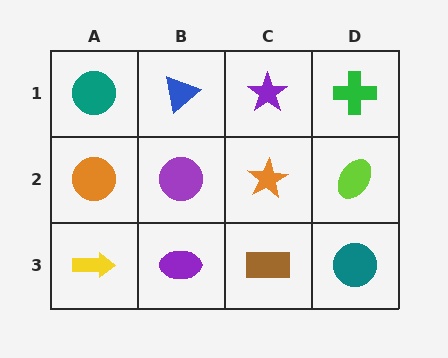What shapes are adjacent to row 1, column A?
An orange circle (row 2, column A), a blue triangle (row 1, column B).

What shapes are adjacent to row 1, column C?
An orange star (row 2, column C), a blue triangle (row 1, column B), a green cross (row 1, column D).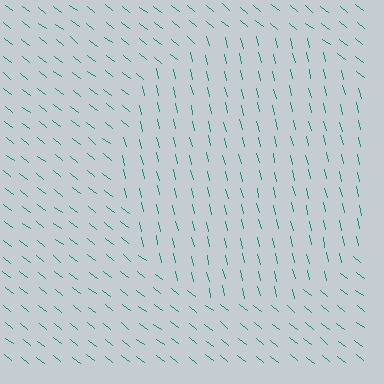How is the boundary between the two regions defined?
The boundary is defined purely by a change in line orientation (approximately 39 degrees difference). All lines are the same color and thickness.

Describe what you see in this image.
The image is filled with small teal line segments. A circle region in the image has lines oriented differently from the surrounding lines, creating a visible texture boundary.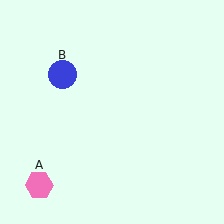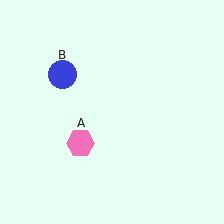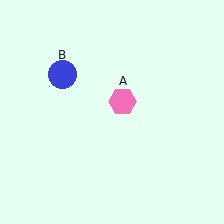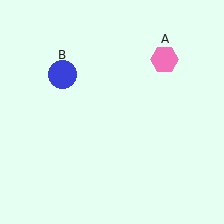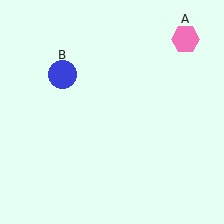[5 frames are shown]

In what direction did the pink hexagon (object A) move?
The pink hexagon (object A) moved up and to the right.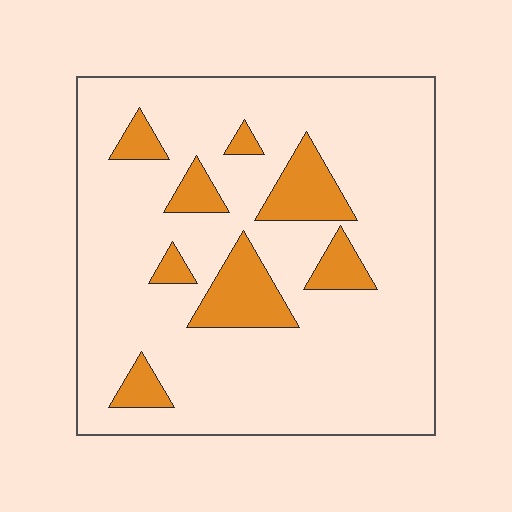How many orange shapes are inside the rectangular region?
8.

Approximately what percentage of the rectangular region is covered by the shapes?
Approximately 15%.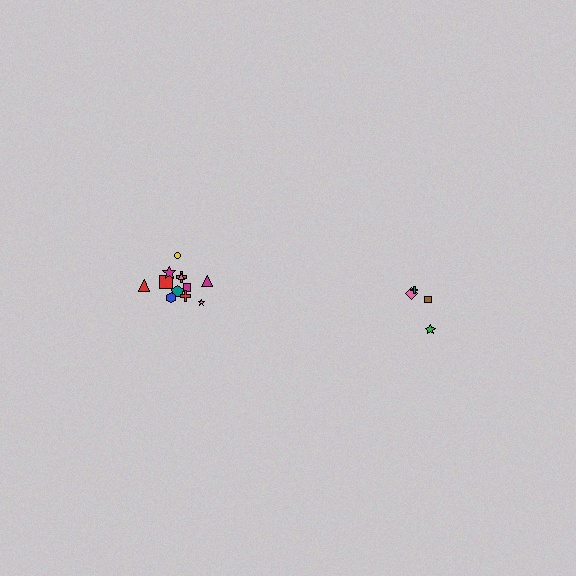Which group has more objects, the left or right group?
The left group.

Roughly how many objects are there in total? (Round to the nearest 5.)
Roughly 15 objects in total.